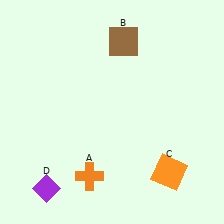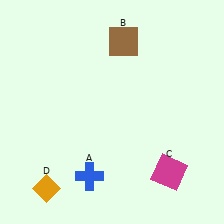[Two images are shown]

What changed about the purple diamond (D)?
In Image 1, D is purple. In Image 2, it changed to orange.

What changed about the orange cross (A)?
In Image 1, A is orange. In Image 2, it changed to blue.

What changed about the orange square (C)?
In Image 1, C is orange. In Image 2, it changed to magenta.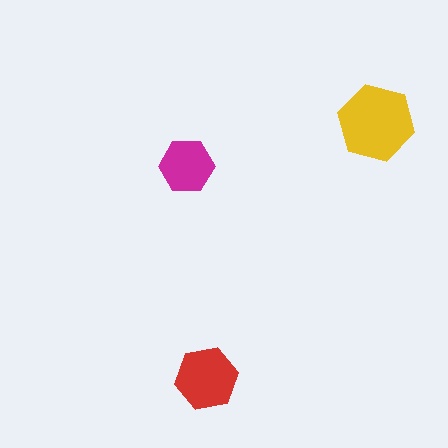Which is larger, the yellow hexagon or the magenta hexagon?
The yellow one.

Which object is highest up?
The yellow hexagon is topmost.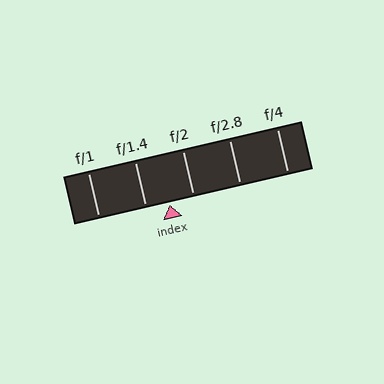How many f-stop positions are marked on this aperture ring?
There are 5 f-stop positions marked.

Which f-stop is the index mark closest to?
The index mark is closest to f/1.4.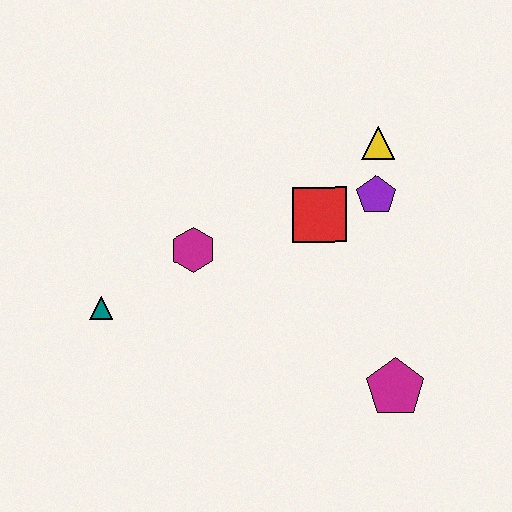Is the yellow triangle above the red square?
Yes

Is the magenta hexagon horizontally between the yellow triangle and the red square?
No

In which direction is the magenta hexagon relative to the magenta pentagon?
The magenta hexagon is to the left of the magenta pentagon.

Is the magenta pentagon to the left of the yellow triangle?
No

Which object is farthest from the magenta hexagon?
The magenta pentagon is farthest from the magenta hexagon.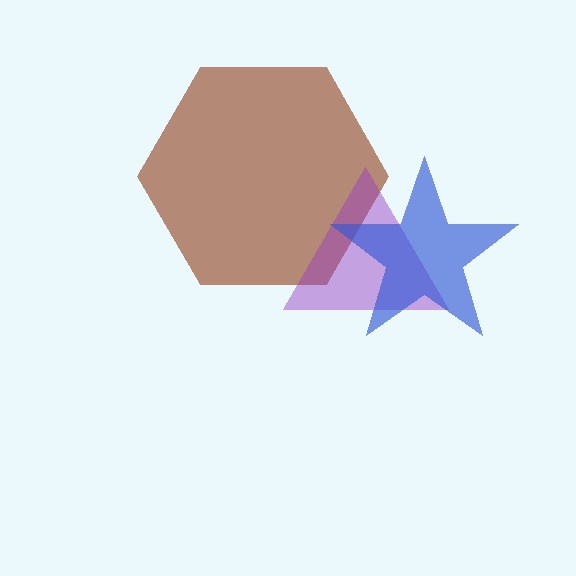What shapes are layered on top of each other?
The layered shapes are: a brown hexagon, a purple triangle, a blue star.